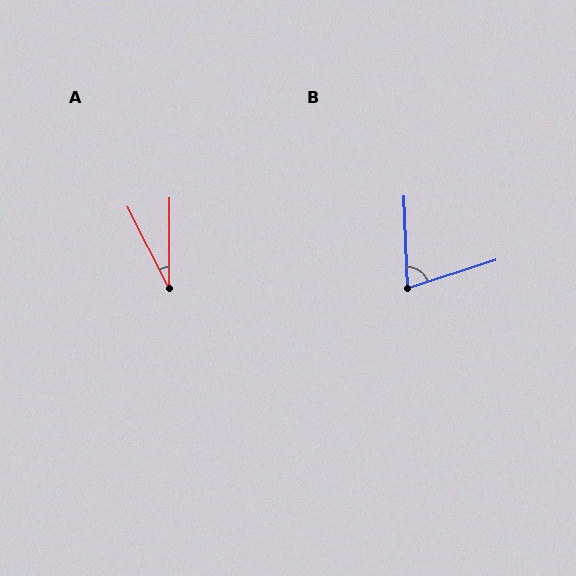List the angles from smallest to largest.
A (27°), B (74°).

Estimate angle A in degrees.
Approximately 27 degrees.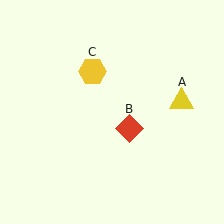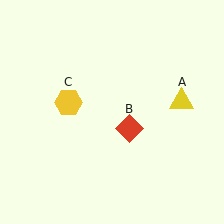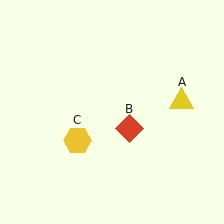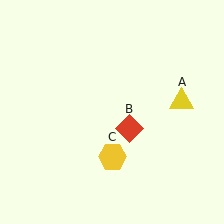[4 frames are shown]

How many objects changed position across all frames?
1 object changed position: yellow hexagon (object C).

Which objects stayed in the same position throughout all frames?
Yellow triangle (object A) and red diamond (object B) remained stationary.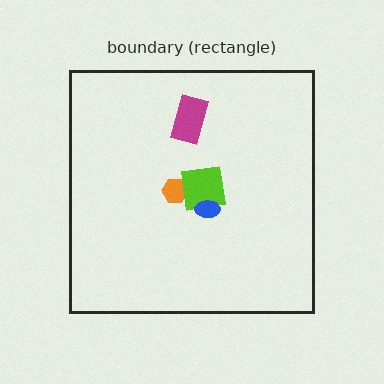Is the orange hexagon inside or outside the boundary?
Inside.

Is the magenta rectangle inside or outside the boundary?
Inside.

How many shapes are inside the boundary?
4 inside, 0 outside.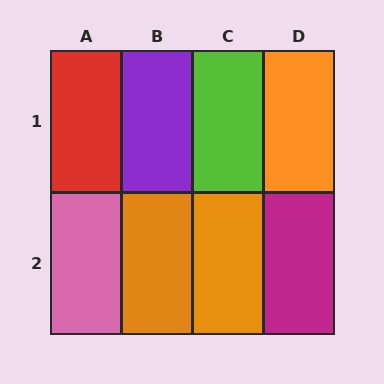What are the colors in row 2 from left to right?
Pink, orange, orange, magenta.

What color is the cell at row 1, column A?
Red.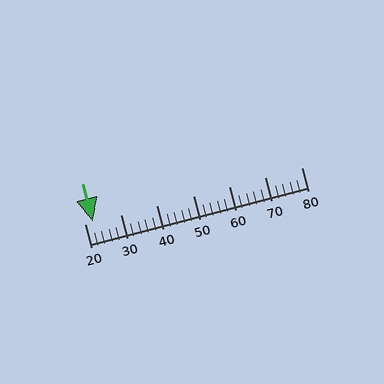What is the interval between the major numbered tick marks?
The major tick marks are spaced 10 units apart.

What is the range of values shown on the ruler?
The ruler shows values from 20 to 80.